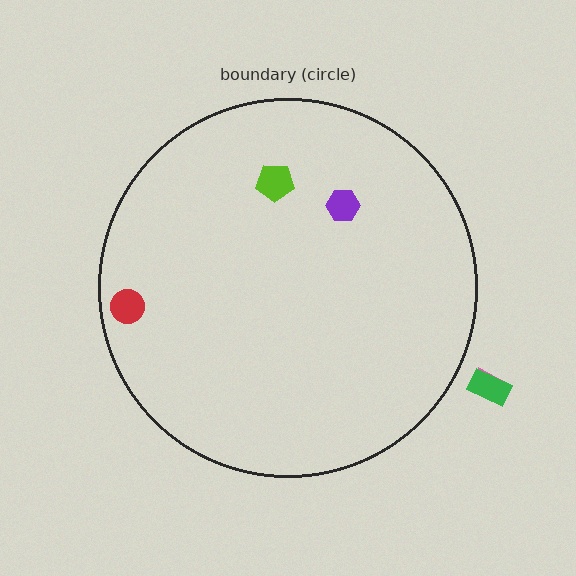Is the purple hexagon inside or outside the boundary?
Inside.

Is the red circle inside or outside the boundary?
Inside.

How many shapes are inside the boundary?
3 inside, 2 outside.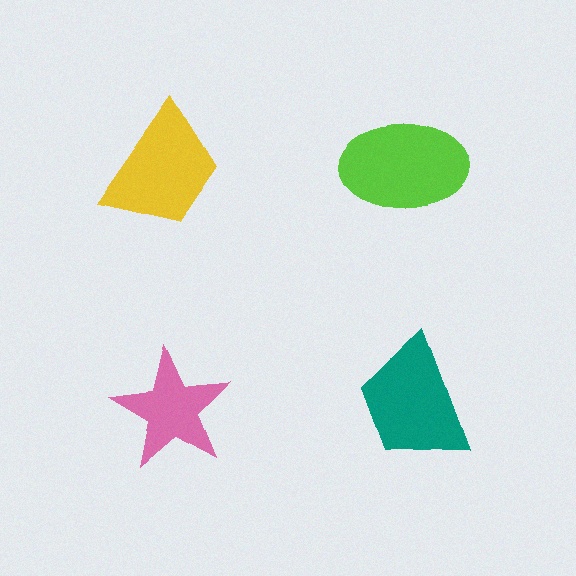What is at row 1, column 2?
A lime ellipse.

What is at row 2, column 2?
A teal trapezoid.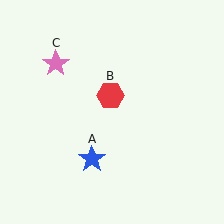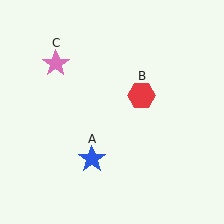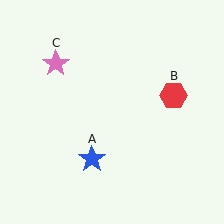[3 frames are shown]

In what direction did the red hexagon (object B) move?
The red hexagon (object B) moved right.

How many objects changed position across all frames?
1 object changed position: red hexagon (object B).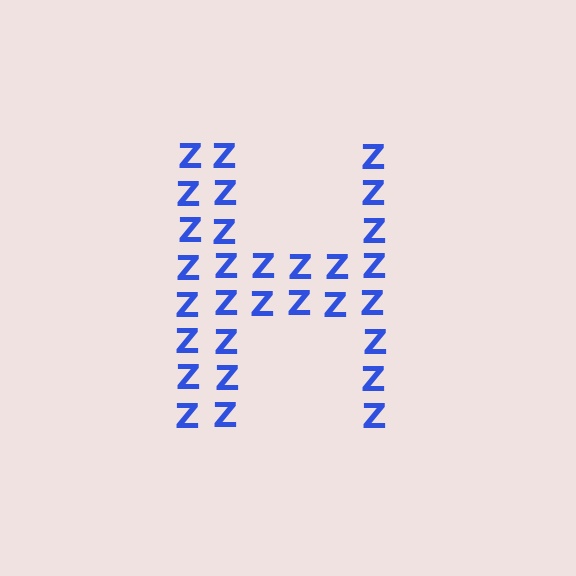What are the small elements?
The small elements are letter Z's.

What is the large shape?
The large shape is the letter H.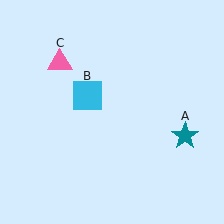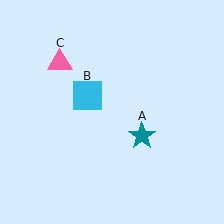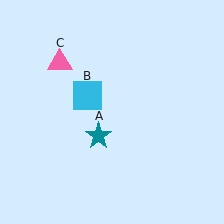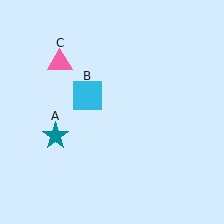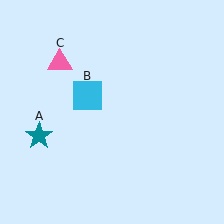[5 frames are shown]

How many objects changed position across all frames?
1 object changed position: teal star (object A).